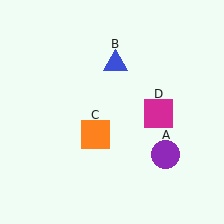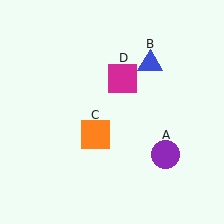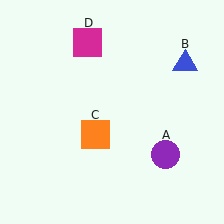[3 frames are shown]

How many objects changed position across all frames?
2 objects changed position: blue triangle (object B), magenta square (object D).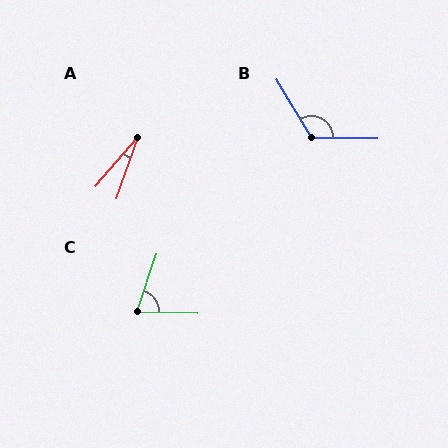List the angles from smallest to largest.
A (22°), C (72°), B (122°).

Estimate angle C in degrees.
Approximately 72 degrees.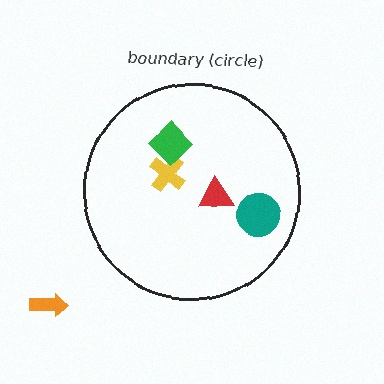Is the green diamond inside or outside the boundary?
Inside.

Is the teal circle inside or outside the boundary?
Inside.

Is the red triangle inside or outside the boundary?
Inside.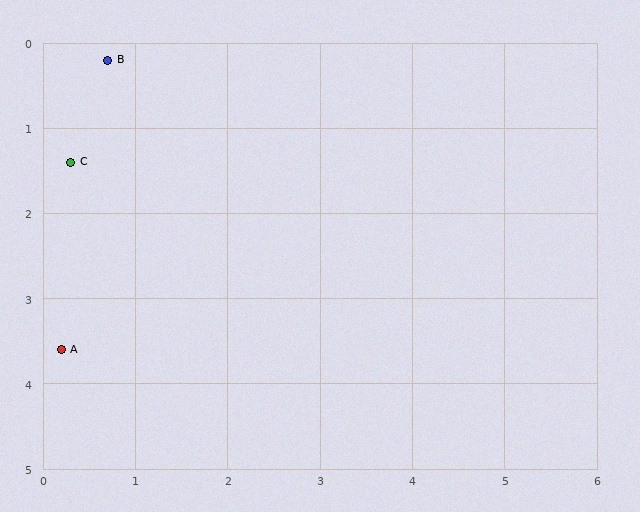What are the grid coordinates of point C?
Point C is at approximately (0.3, 1.4).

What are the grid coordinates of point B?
Point B is at approximately (0.7, 0.2).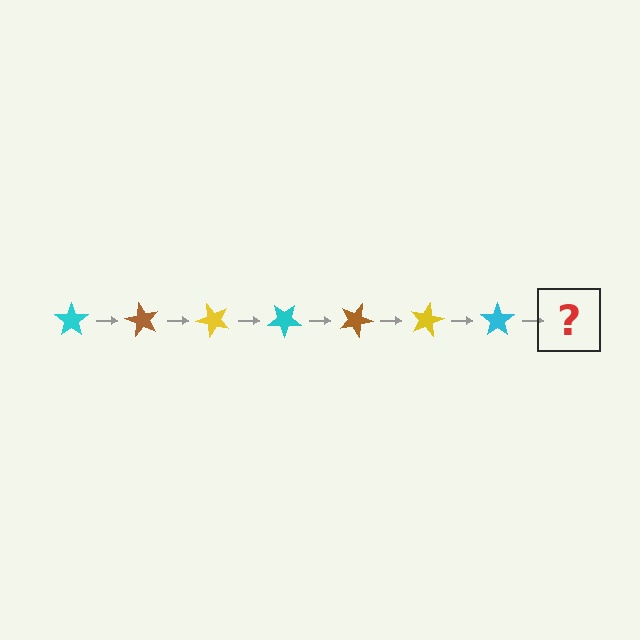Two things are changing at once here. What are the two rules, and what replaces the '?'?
The two rules are that it rotates 60 degrees each step and the color cycles through cyan, brown, and yellow. The '?' should be a brown star, rotated 420 degrees from the start.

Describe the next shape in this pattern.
It should be a brown star, rotated 420 degrees from the start.